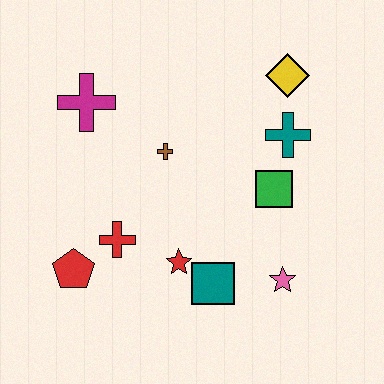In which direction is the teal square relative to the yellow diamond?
The teal square is below the yellow diamond.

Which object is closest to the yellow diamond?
The teal cross is closest to the yellow diamond.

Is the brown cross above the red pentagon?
Yes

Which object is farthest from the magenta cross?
The pink star is farthest from the magenta cross.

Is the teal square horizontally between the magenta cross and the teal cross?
Yes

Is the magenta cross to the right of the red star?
No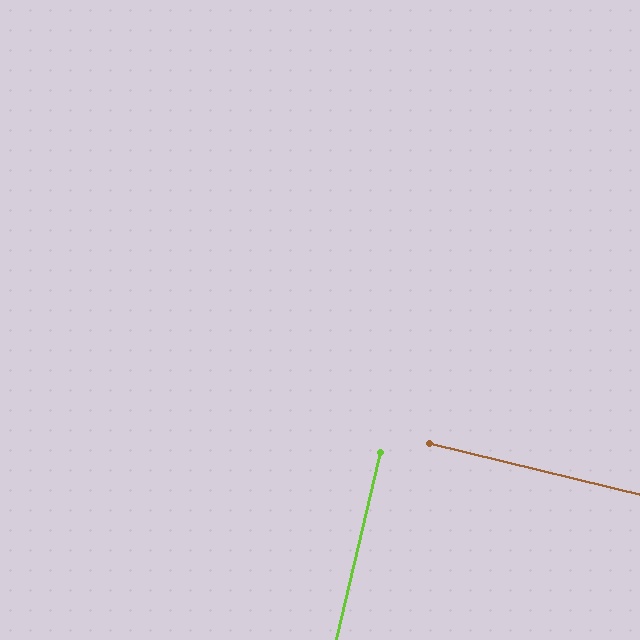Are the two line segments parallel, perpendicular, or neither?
Perpendicular — they meet at approximately 90°.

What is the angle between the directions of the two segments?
Approximately 90 degrees.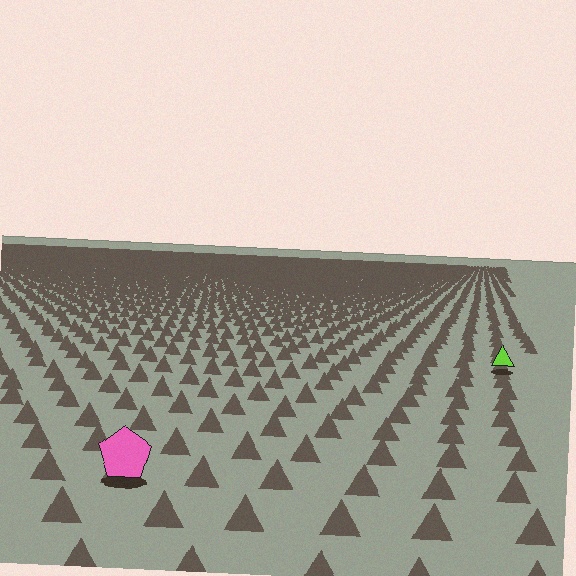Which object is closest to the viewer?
The pink pentagon is closest. The texture marks near it are larger and more spread out.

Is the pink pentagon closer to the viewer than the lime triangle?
Yes. The pink pentagon is closer — you can tell from the texture gradient: the ground texture is coarser near it.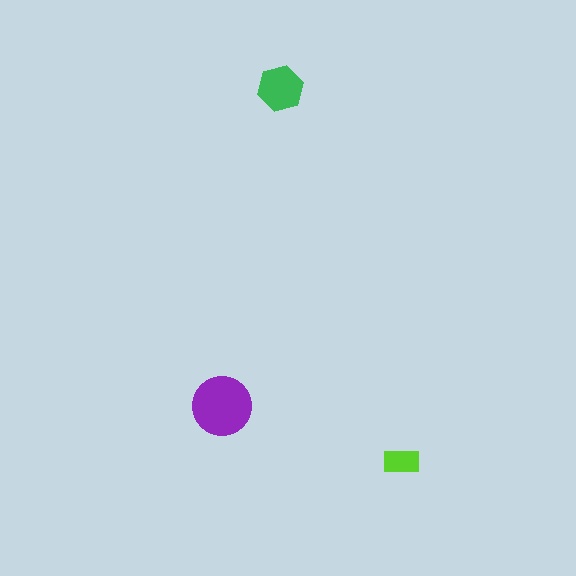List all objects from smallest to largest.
The lime rectangle, the green hexagon, the purple circle.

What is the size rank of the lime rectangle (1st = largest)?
3rd.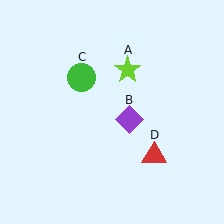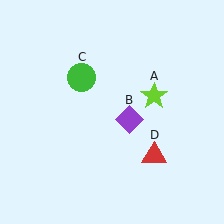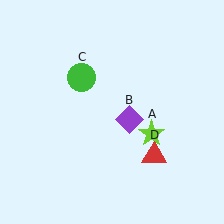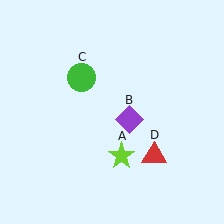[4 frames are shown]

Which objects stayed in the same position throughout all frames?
Purple diamond (object B) and green circle (object C) and red triangle (object D) remained stationary.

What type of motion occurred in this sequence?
The lime star (object A) rotated clockwise around the center of the scene.